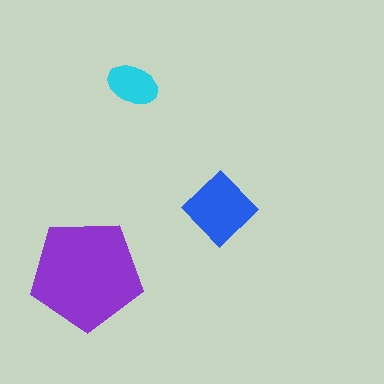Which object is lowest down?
The purple pentagon is bottommost.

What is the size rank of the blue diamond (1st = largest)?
2nd.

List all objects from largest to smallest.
The purple pentagon, the blue diamond, the cyan ellipse.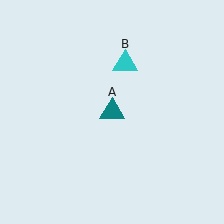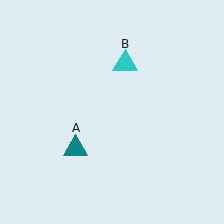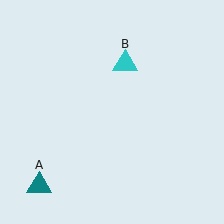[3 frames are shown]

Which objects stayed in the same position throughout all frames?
Cyan triangle (object B) remained stationary.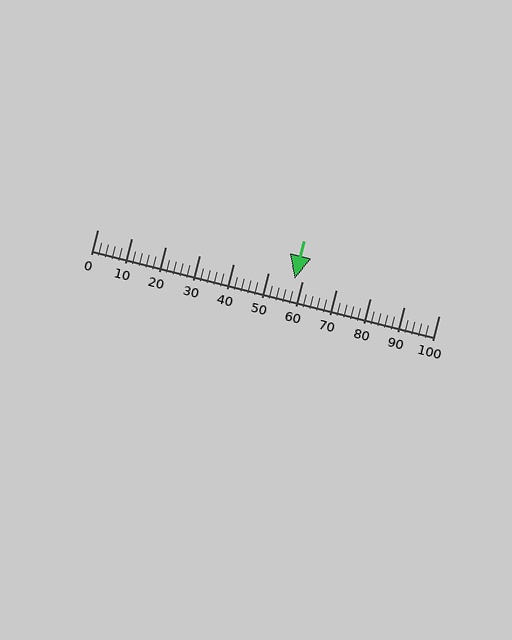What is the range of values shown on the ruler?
The ruler shows values from 0 to 100.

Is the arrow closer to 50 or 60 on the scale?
The arrow is closer to 60.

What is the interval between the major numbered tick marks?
The major tick marks are spaced 10 units apart.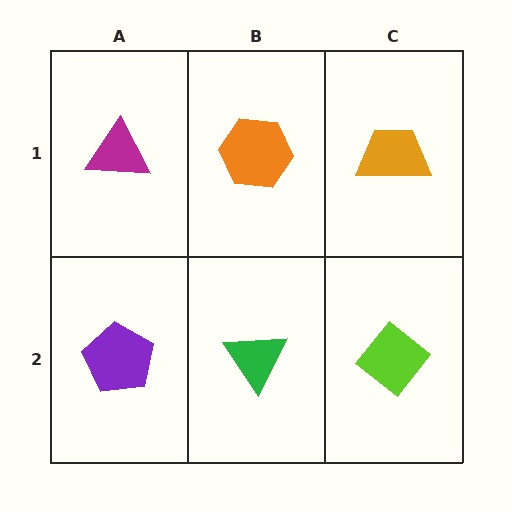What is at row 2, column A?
A purple pentagon.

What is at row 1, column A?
A magenta triangle.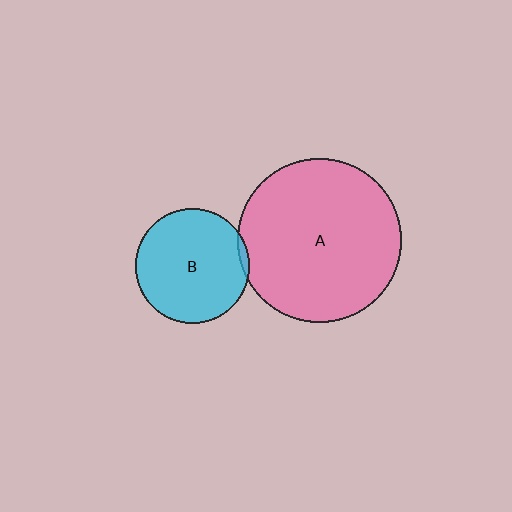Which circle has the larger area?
Circle A (pink).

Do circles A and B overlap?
Yes.